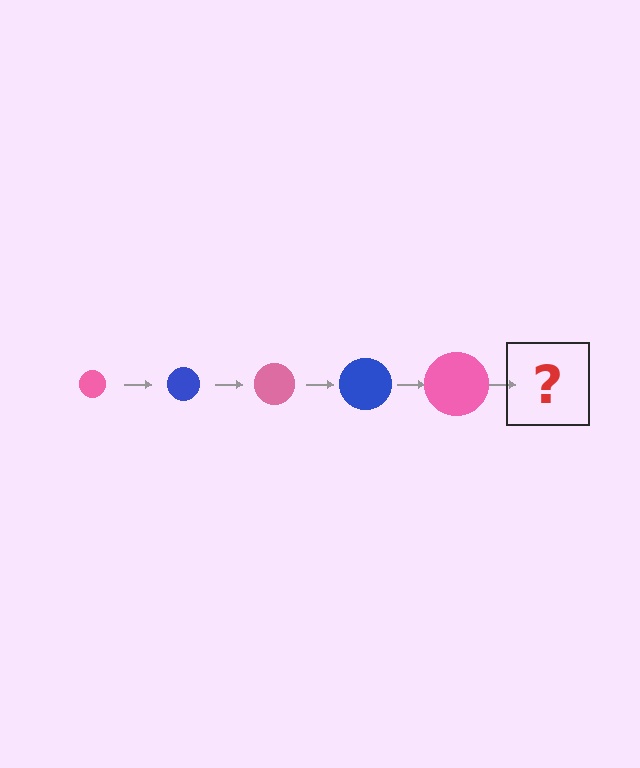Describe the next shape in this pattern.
It should be a blue circle, larger than the previous one.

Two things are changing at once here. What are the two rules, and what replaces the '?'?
The two rules are that the circle grows larger each step and the color cycles through pink and blue. The '?' should be a blue circle, larger than the previous one.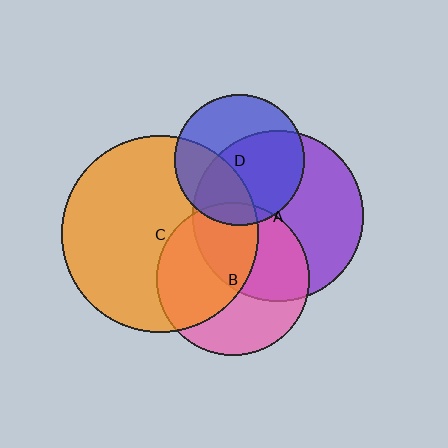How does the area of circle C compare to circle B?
Approximately 1.7 times.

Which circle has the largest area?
Circle C (orange).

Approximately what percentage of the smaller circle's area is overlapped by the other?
Approximately 50%.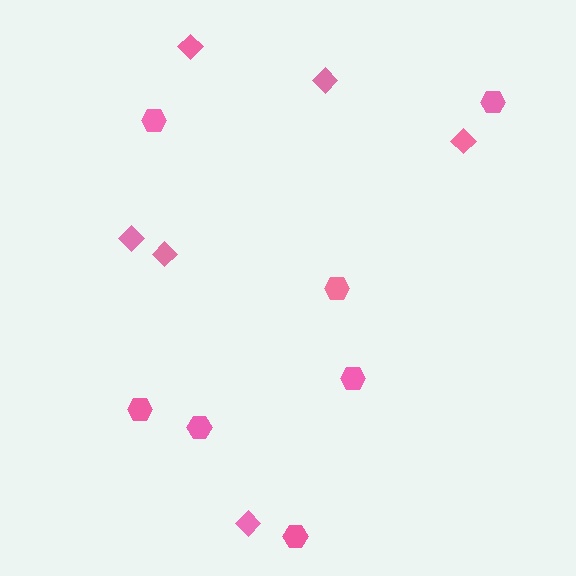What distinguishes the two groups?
There are 2 groups: one group of hexagons (7) and one group of diamonds (6).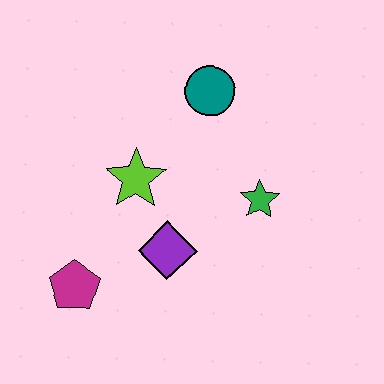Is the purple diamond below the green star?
Yes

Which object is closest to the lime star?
The purple diamond is closest to the lime star.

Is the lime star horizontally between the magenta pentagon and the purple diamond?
Yes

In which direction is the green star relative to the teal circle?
The green star is below the teal circle.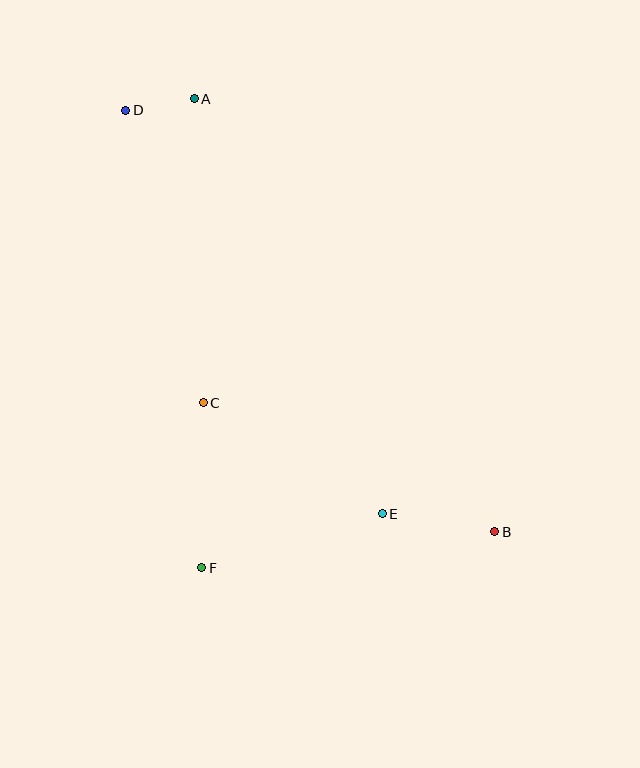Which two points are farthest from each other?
Points B and D are farthest from each other.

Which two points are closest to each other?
Points A and D are closest to each other.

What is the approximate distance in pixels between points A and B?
The distance between A and B is approximately 527 pixels.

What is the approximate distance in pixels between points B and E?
The distance between B and E is approximately 114 pixels.